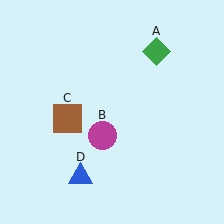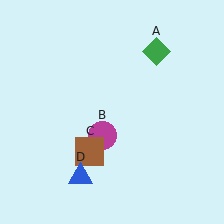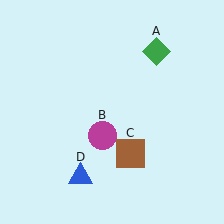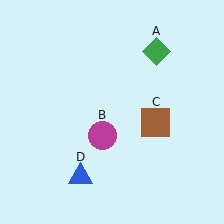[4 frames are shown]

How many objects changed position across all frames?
1 object changed position: brown square (object C).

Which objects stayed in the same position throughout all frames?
Green diamond (object A) and magenta circle (object B) and blue triangle (object D) remained stationary.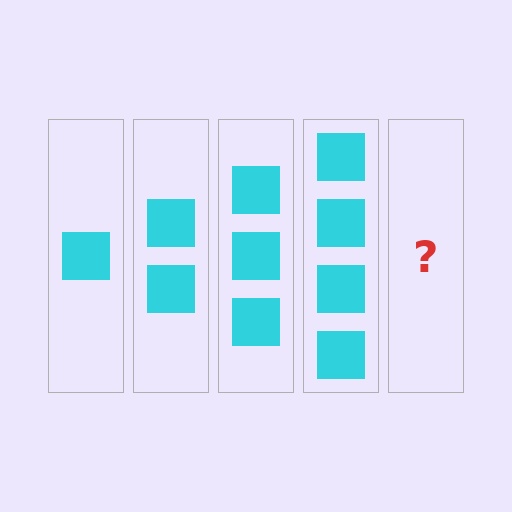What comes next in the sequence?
The next element should be 5 squares.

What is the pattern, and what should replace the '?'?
The pattern is that each step adds one more square. The '?' should be 5 squares.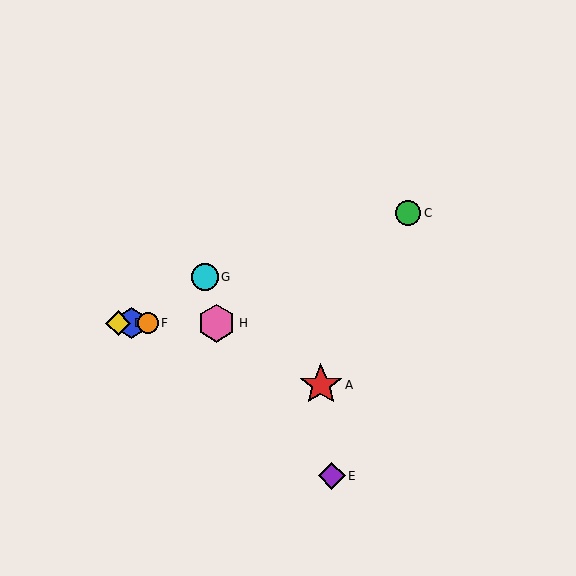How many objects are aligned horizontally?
4 objects (B, D, F, H) are aligned horizontally.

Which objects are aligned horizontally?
Objects B, D, F, H are aligned horizontally.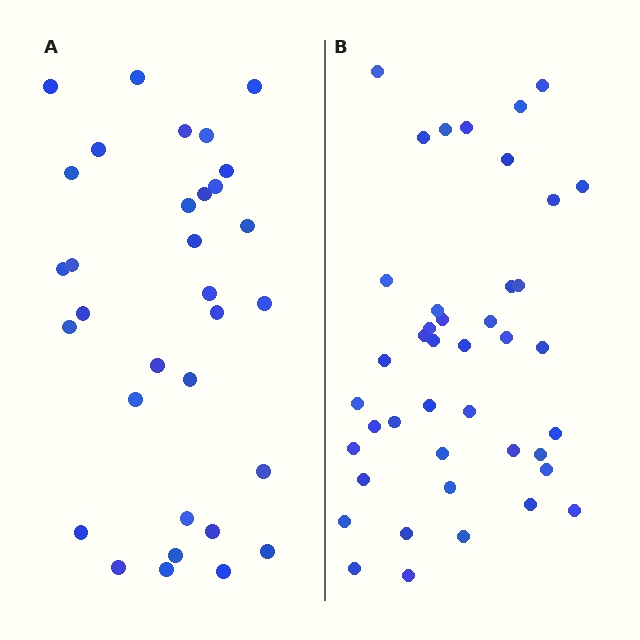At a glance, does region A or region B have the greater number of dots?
Region B (the right region) has more dots.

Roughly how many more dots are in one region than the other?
Region B has roughly 10 or so more dots than region A.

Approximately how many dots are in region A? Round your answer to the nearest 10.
About 30 dots. (The exact count is 32, which rounds to 30.)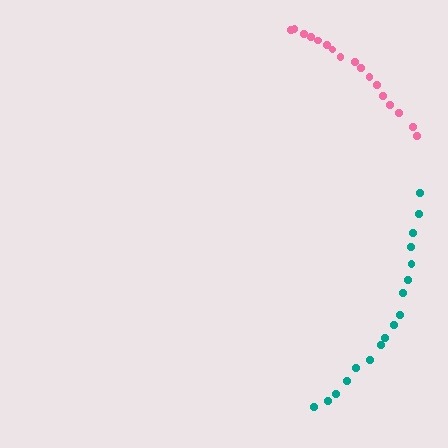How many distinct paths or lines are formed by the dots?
There are 2 distinct paths.